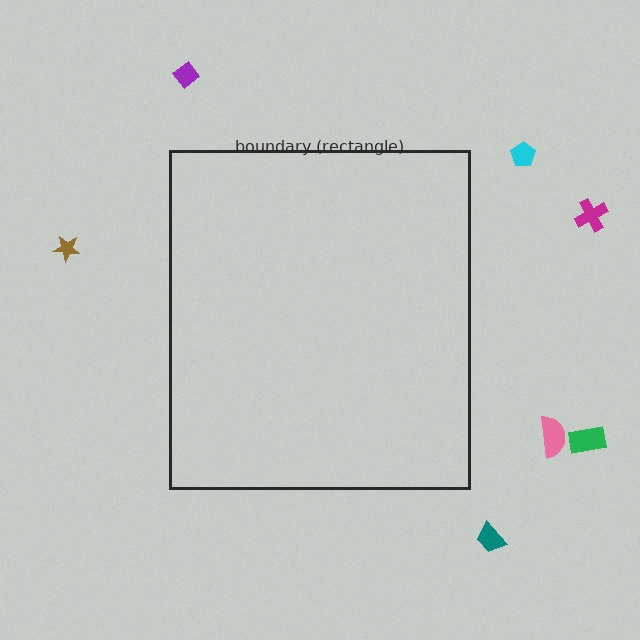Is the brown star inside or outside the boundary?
Outside.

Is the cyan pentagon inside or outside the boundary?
Outside.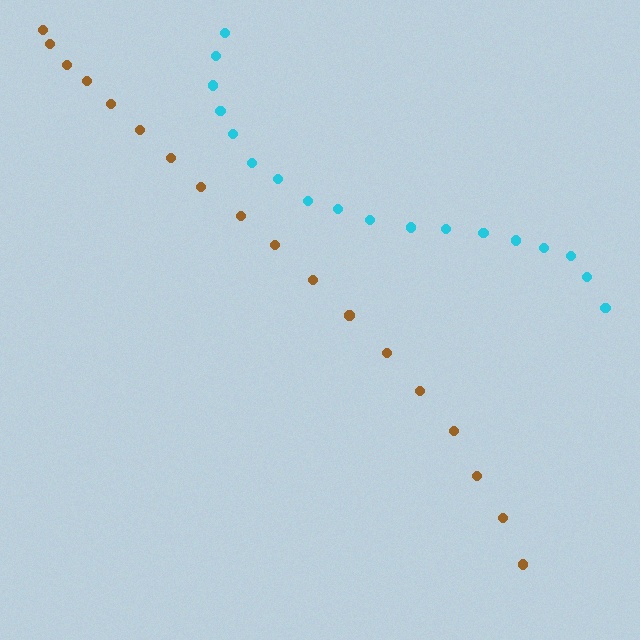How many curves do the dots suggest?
There are 2 distinct paths.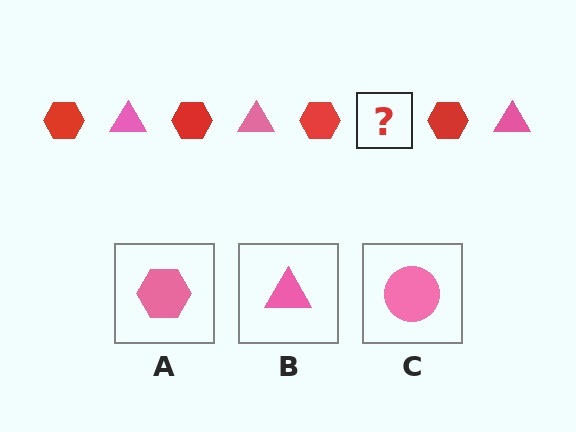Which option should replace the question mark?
Option B.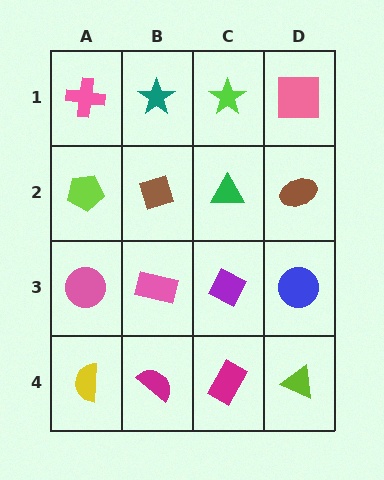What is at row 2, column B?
A brown diamond.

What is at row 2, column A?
A lime pentagon.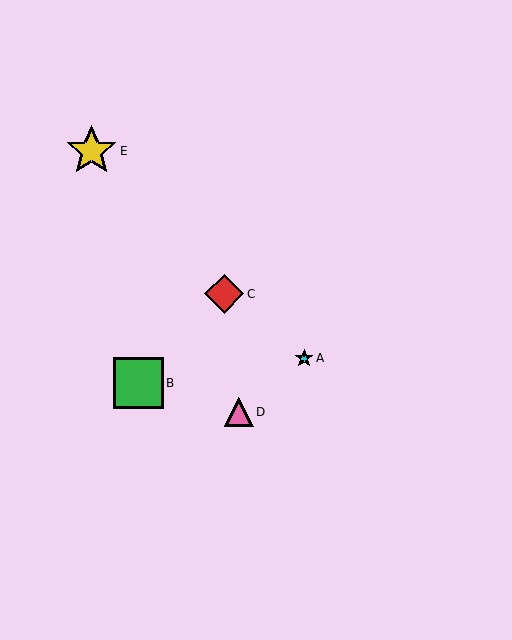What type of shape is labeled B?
Shape B is a green square.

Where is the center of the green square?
The center of the green square is at (138, 383).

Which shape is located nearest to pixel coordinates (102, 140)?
The yellow star (labeled E) at (91, 151) is nearest to that location.